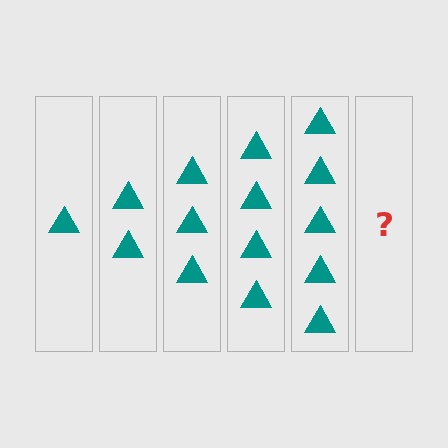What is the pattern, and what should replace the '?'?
The pattern is that each step adds one more triangle. The '?' should be 6 triangles.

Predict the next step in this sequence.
The next step is 6 triangles.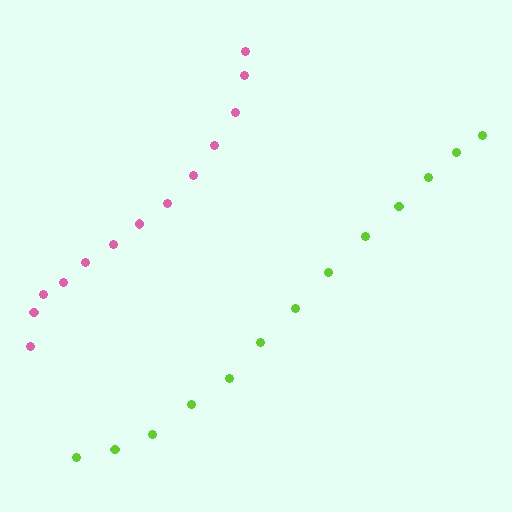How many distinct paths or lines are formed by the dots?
There are 2 distinct paths.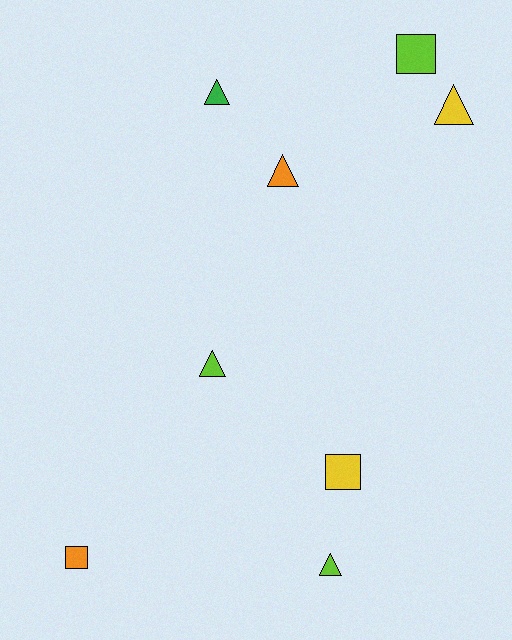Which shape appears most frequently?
Triangle, with 5 objects.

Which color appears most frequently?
Lime, with 3 objects.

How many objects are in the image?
There are 8 objects.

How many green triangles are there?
There is 1 green triangle.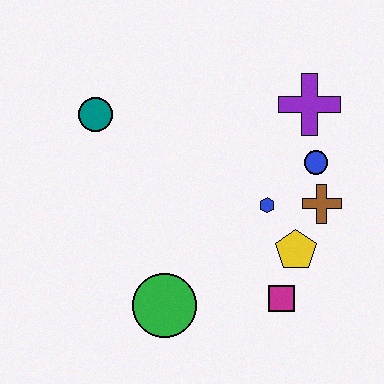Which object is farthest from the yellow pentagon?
The teal circle is farthest from the yellow pentagon.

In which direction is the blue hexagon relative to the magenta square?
The blue hexagon is above the magenta square.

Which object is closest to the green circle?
The magenta square is closest to the green circle.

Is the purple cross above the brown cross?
Yes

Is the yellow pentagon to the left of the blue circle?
Yes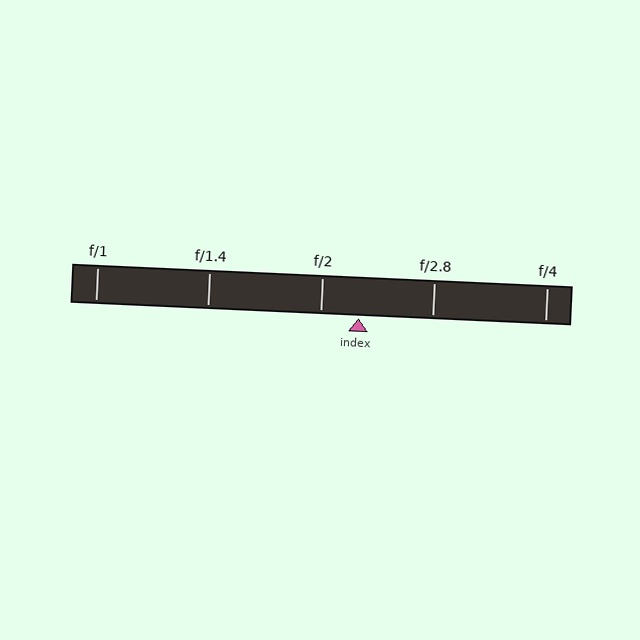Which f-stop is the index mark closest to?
The index mark is closest to f/2.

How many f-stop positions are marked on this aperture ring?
There are 5 f-stop positions marked.